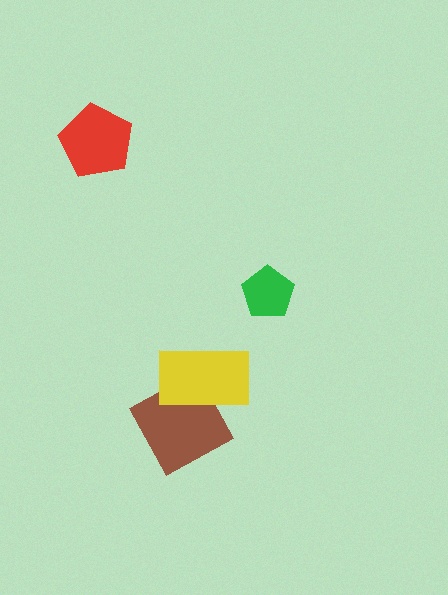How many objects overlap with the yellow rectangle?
1 object overlaps with the yellow rectangle.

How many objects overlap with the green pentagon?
0 objects overlap with the green pentagon.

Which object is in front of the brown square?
The yellow rectangle is in front of the brown square.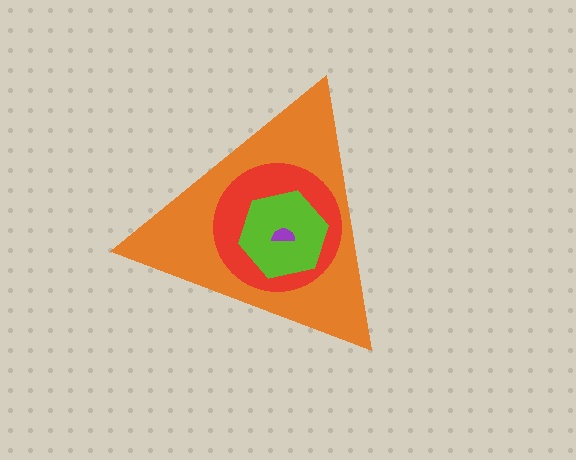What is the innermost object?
The purple semicircle.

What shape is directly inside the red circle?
The lime hexagon.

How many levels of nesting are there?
4.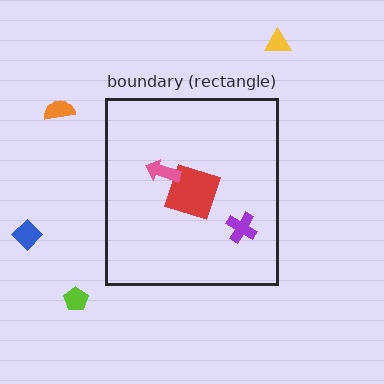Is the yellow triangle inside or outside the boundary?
Outside.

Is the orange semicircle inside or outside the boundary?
Outside.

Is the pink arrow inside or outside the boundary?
Inside.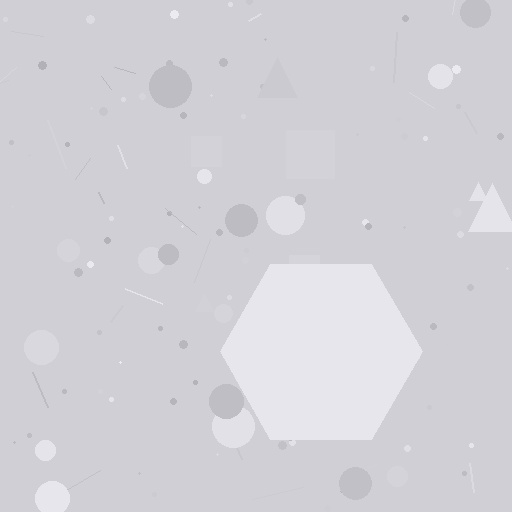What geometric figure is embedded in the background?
A hexagon is embedded in the background.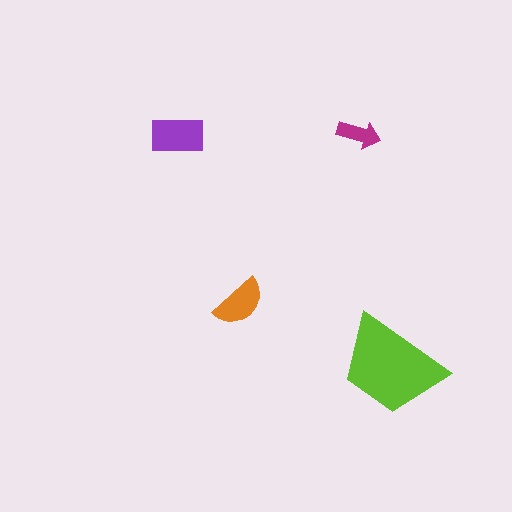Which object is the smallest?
The magenta arrow.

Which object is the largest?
The lime trapezoid.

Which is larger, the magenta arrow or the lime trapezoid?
The lime trapezoid.